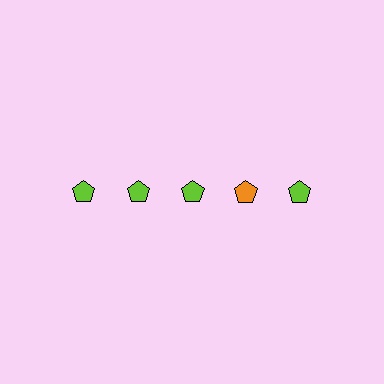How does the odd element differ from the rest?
It has a different color: orange instead of lime.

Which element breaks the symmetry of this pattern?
The orange pentagon in the top row, second from right column breaks the symmetry. All other shapes are lime pentagons.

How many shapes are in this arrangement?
There are 5 shapes arranged in a grid pattern.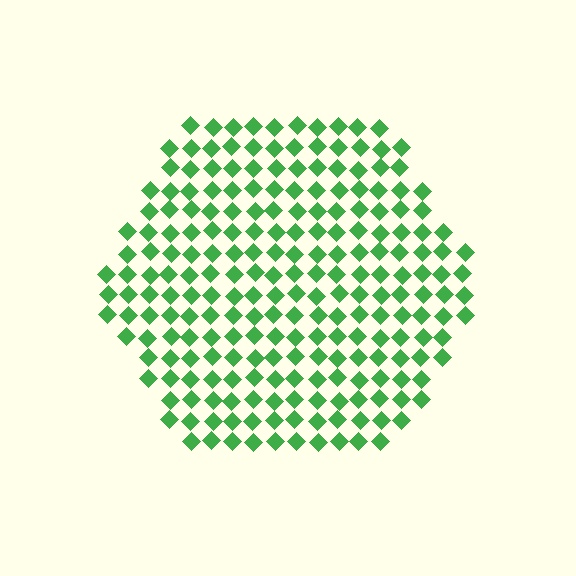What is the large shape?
The large shape is a hexagon.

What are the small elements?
The small elements are diamonds.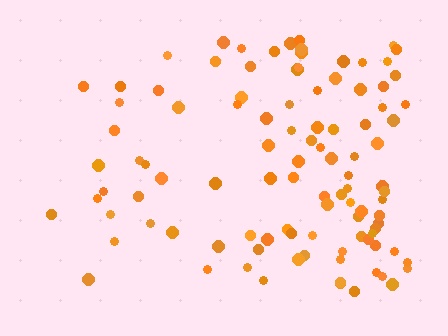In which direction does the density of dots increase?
From left to right, with the right side densest.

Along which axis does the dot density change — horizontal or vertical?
Horizontal.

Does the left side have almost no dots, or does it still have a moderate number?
Still a moderate number, just noticeably fewer than the right.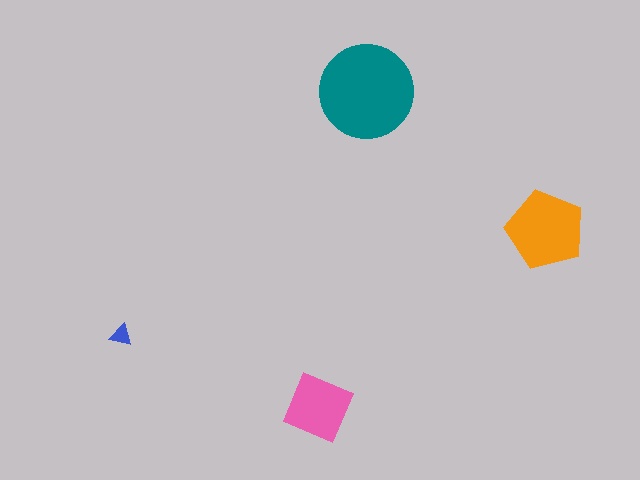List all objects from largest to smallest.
The teal circle, the orange pentagon, the pink diamond, the blue triangle.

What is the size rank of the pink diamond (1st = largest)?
3rd.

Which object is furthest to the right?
The orange pentagon is rightmost.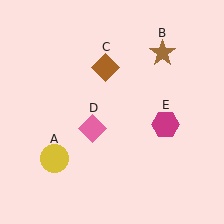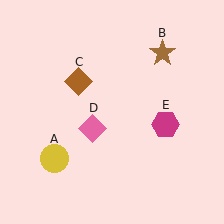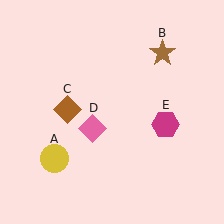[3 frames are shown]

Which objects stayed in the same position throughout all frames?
Yellow circle (object A) and brown star (object B) and pink diamond (object D) and magenta hexagon (object E) remained stationary.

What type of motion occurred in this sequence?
The brown diamond (object C) rotated counterclockwise around the center of the scene.